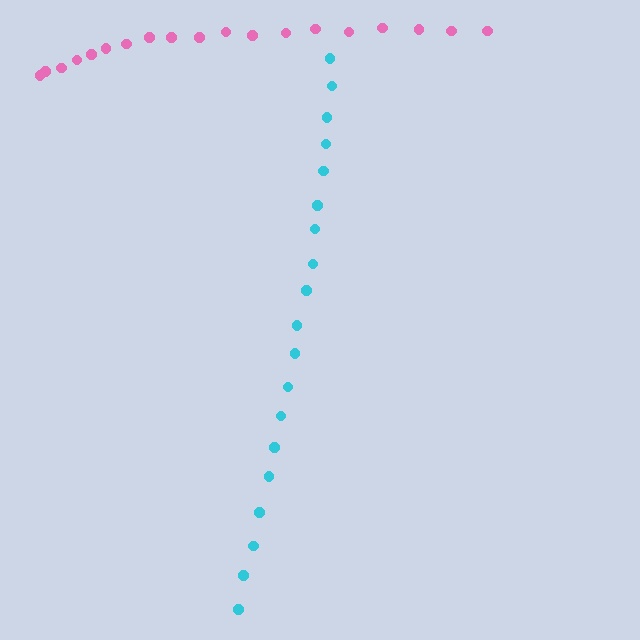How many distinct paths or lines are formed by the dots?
There are 2 distinct paths.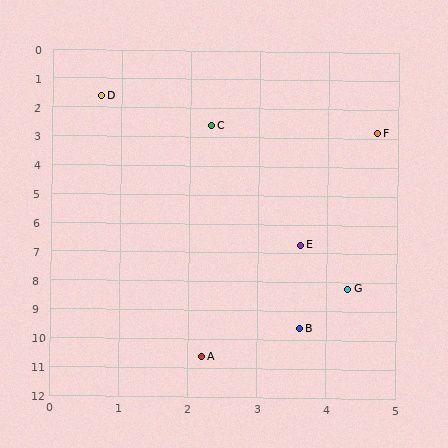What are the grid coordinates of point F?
Point F is at approximately (4.7, 2.8).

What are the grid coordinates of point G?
Point G is at approximately (4.3, 8.2).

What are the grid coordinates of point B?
Point B is at approximately (3.6, 9.6).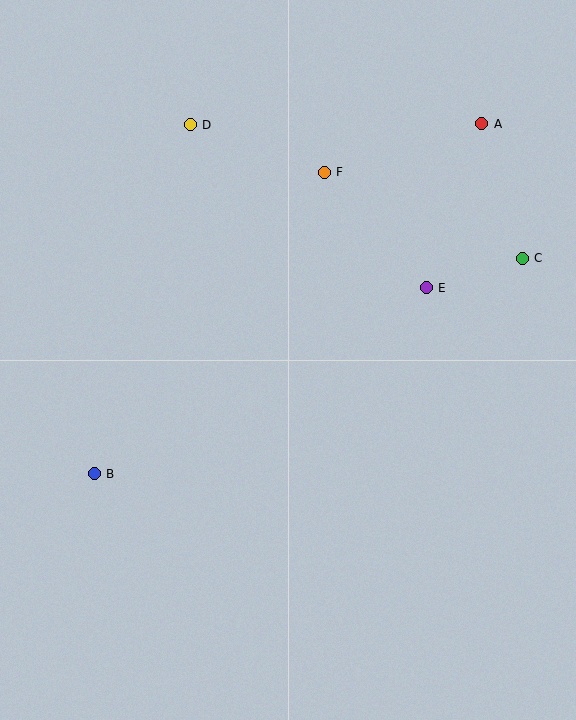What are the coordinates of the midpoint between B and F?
The midpoint between B and F is at (209, 323).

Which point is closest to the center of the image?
Point E at (426, 288) is closest to the center.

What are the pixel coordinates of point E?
Point E is at (426, 288).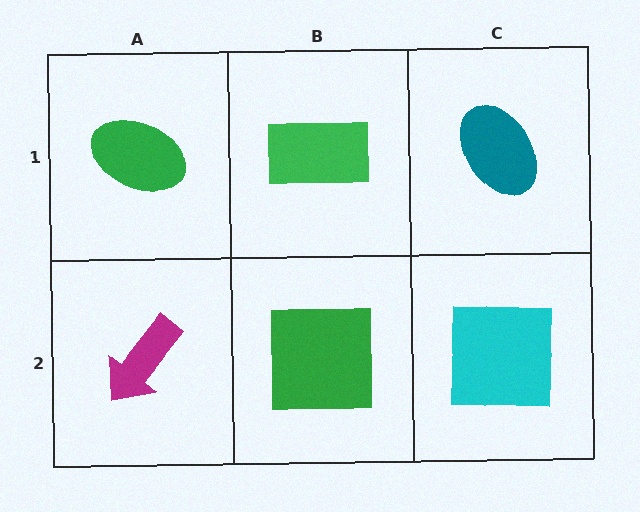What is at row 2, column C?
A cyan square.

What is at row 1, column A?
A green ellipse.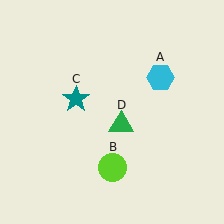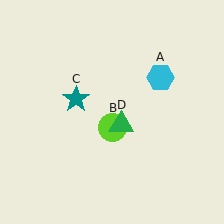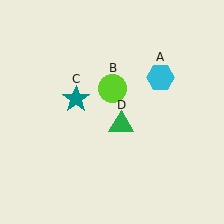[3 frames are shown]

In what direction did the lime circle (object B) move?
The lime circle (object B) moved up.